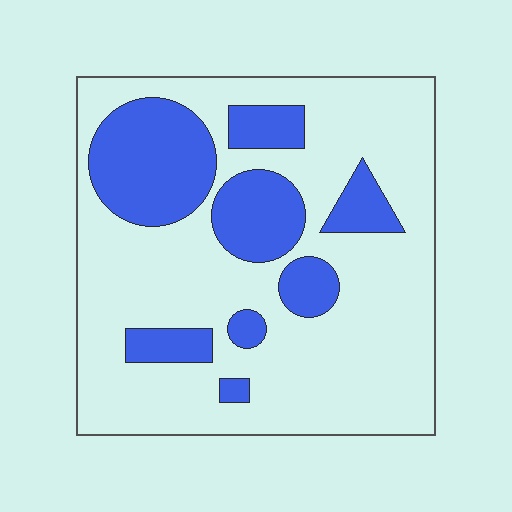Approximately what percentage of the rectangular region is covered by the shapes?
Approximately 25%.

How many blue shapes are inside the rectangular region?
8.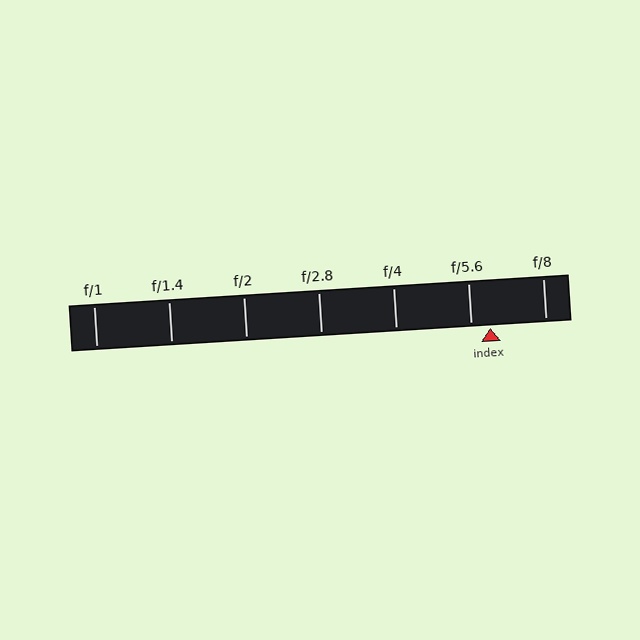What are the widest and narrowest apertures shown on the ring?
The widest aperture shown is f/1 and the narrowest is f/8.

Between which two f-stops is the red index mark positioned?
The index mark is between f/5.6 and f/8.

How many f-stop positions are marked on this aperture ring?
There are 7 f-stop positions marked.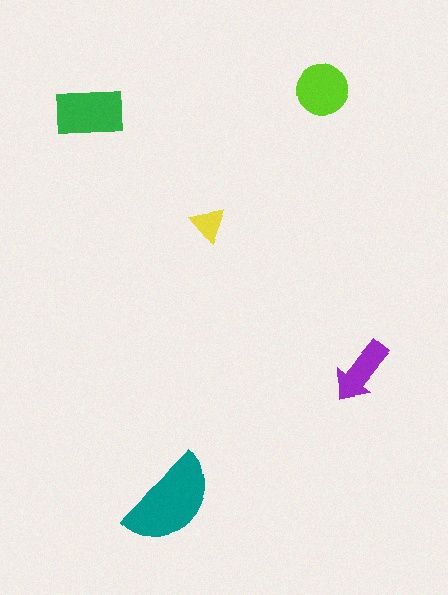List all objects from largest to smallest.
The teal semicircle, the green rectangle, the lime circle, the purple arrow, the yellow triangle.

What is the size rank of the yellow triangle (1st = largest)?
5th.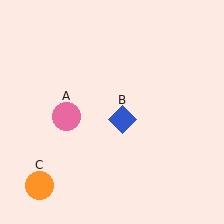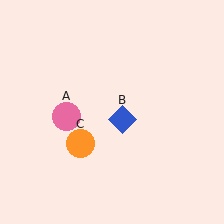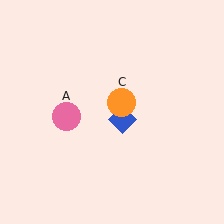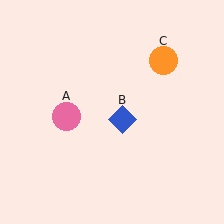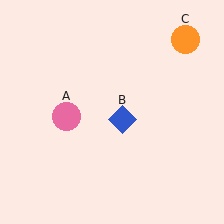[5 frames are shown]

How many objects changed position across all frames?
1 object changed position: orange circle (object C).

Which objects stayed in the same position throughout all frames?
Pink circle (object A) and blue diamond (object B) remained stationary.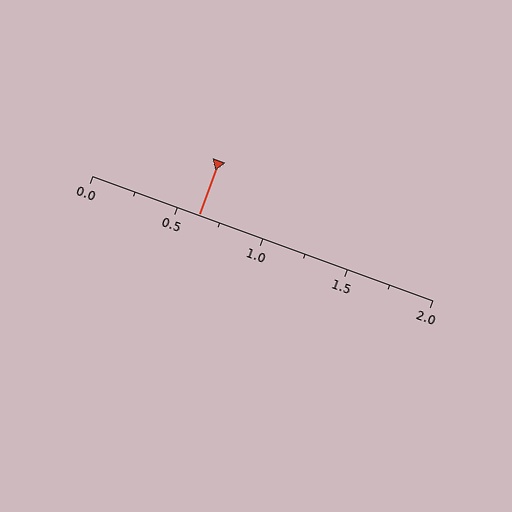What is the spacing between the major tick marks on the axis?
The major ticks are spaced 0.5 apart.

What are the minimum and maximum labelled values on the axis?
The axis runs from 0.0 to 2.0.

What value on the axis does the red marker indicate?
The marker indicates approximately 0.62.